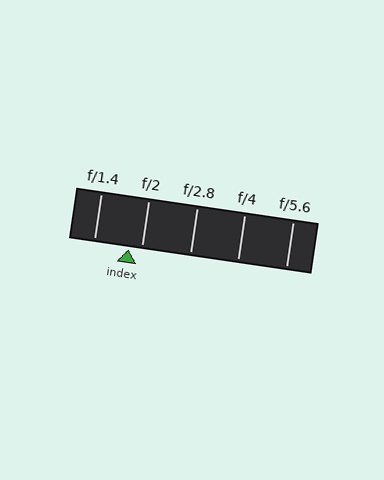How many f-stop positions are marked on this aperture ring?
There are 5 f-stop positions marked.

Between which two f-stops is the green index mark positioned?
The index mark is between f/1.4 and f/2.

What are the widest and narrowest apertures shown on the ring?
The widest aperture shown is f/1.4 and the narrowest is f/5.6.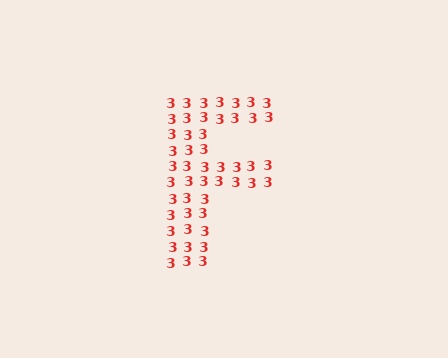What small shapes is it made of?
It is made of small digit 3's.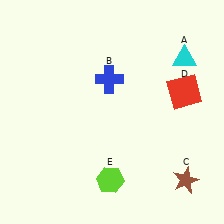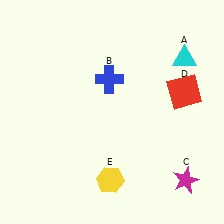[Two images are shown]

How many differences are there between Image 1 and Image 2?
There are 2 differences between the two images.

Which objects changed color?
C changed from brown to magenta. E changed from lime to yellow.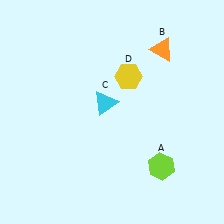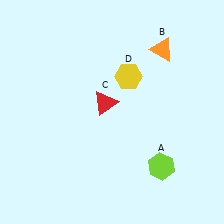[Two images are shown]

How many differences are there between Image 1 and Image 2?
There is 1 difference between the two images.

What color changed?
The triangle (C) changed from cyan in Image 1 to red in Image 2.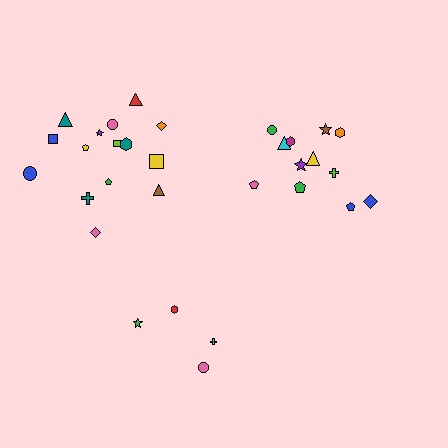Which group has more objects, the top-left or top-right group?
The top-left group.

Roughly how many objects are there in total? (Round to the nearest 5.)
Roughly 30 objects in total.